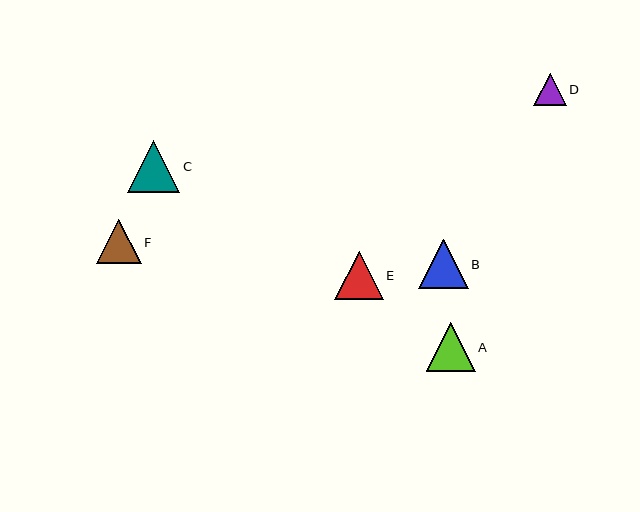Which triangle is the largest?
Triangle C is the largest with a size of approximately 52 pixels.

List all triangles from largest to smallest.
From largest to smallest: C, B, A, E, F, D.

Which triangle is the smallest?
Triangle D is the smallest with a size of approximately 32 pixels.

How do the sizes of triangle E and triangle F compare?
Triangle E and triangle F are approximately the same size.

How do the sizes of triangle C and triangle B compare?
Triangle C and triangle B are approximately the same size.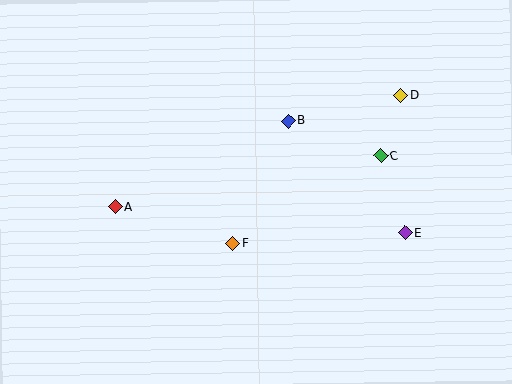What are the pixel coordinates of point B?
Point B is at (288, 121).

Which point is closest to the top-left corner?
Point A is closest to the top-left corner.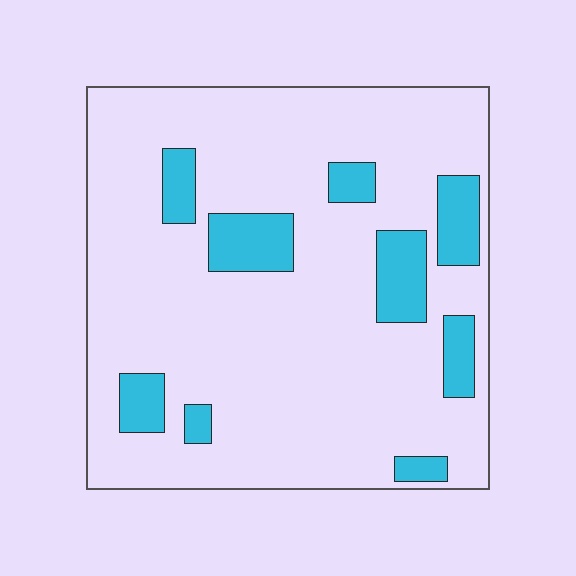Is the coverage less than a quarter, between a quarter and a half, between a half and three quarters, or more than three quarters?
Less than a quarter.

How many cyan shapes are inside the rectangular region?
9.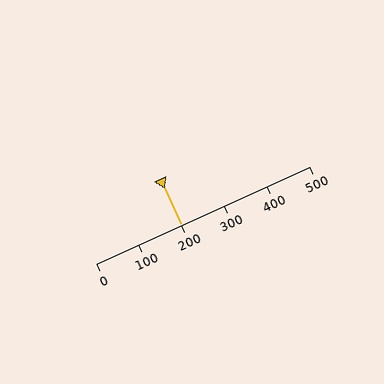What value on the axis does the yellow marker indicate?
The marker indicates approximately 200.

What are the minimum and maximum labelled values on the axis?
The axis runs from 0 to 500.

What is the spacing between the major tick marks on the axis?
The major ticks are spaced 100 apart.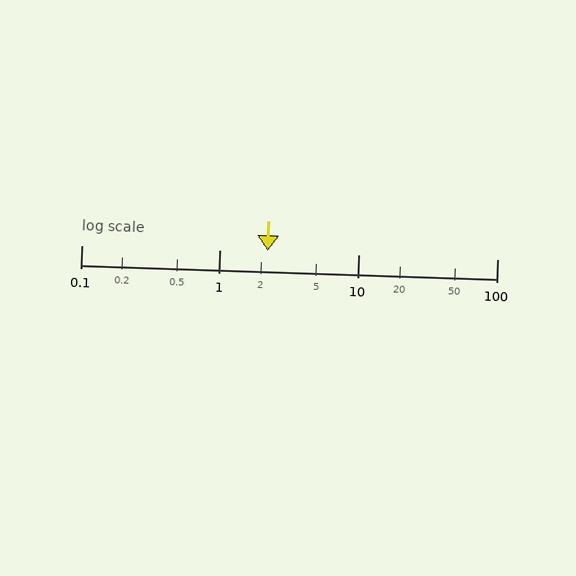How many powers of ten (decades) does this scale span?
The scale spans 3 decades, from 0.1 to 100.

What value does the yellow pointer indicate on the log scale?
The pointer indicates approximately 2.2.